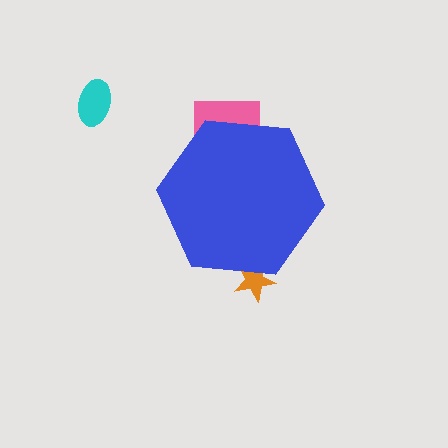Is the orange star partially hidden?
Yes, the orange star is partially hidden behind the blue hexagon.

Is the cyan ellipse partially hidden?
No, the cyan ellipse is fully visible.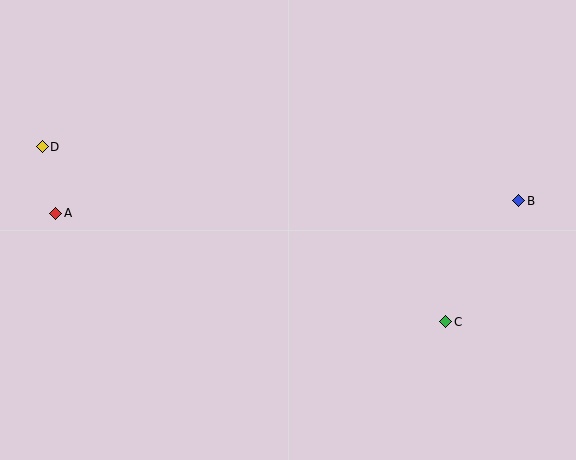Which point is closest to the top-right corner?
Point B is closest to the top-right corner.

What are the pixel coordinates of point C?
Point C is at (446, 322).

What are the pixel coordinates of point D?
Point D is at (42, 147).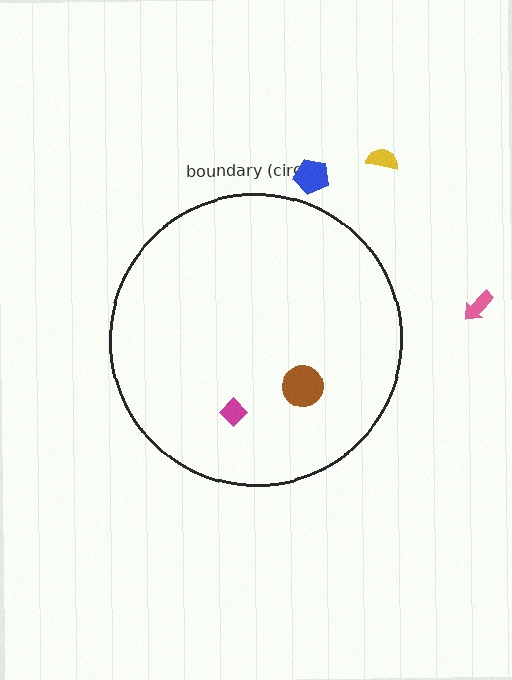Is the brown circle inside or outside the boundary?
Inside.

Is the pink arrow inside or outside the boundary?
Outside.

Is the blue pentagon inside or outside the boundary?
Outside.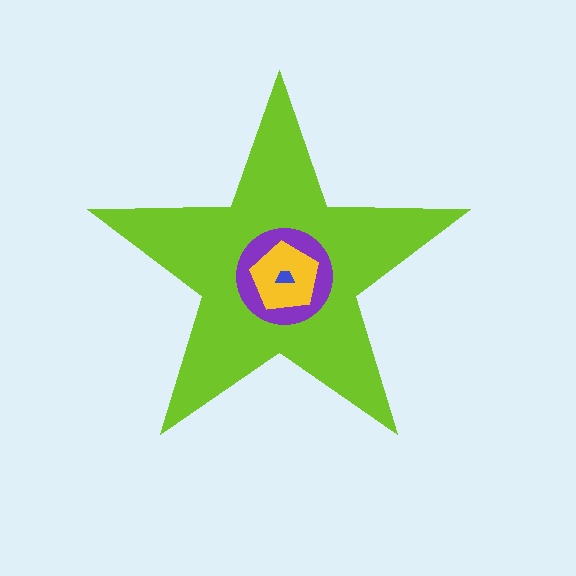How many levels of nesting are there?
4.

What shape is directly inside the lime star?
The purple circle.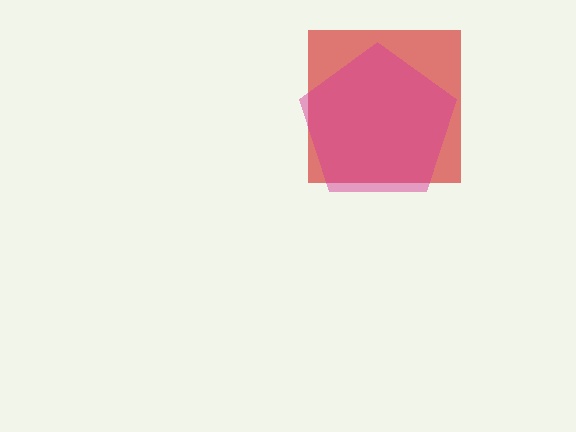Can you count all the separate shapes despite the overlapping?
Yes, there are 2 separate shapes.